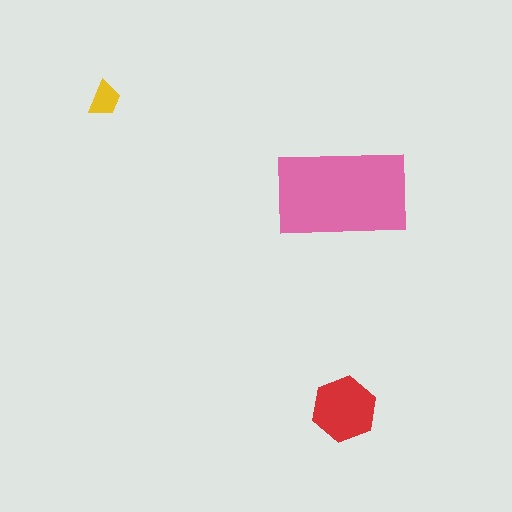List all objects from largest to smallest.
The pink rectangle, the red hexagon, the yellow trapezoid.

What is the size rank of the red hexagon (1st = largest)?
2nd.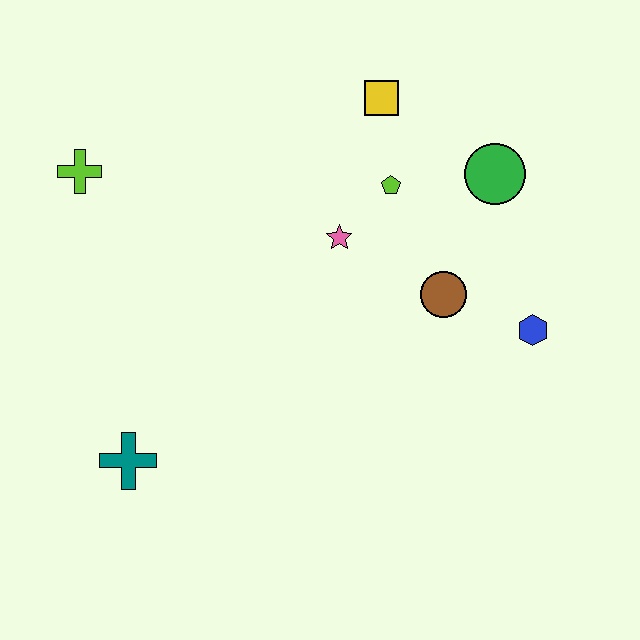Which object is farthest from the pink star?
The teal cross is farthest from the pink star.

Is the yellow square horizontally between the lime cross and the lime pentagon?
Yes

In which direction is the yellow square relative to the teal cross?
The yellow square is above the teal cross.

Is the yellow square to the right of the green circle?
No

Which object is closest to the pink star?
The lime pentagon is closest to the pink star.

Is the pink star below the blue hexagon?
No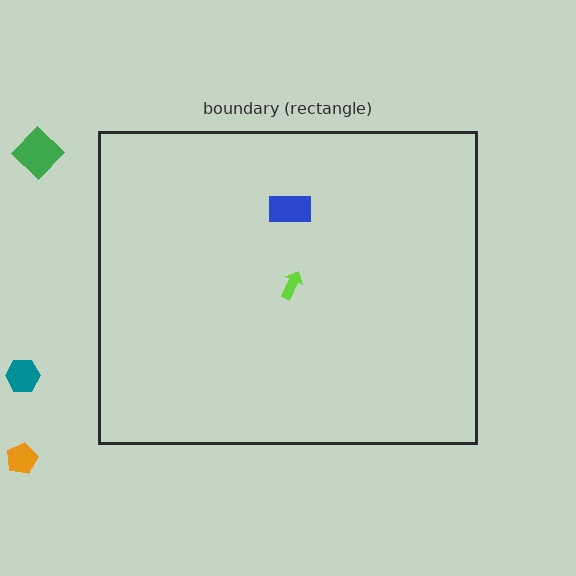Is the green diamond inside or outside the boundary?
Outside.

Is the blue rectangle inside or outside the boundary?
Inside.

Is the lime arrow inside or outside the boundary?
Inside.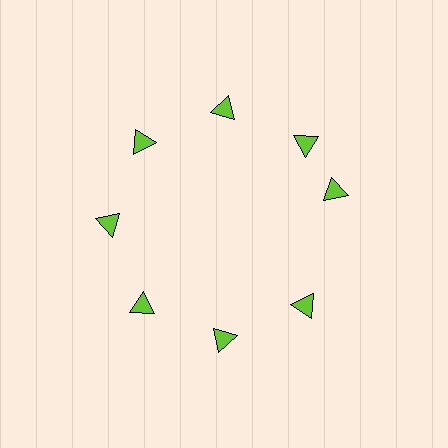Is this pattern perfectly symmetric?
No. The 8 lime triangles are arranged in a ring, but one element near the 3 o'clock position is rotated out of alignment along the ring, breaking the 8-fold rotational symmetry.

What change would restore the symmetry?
The symmetry would be restored by rotating it back into even spacing with its neighbors so that all 8 triangles sit at equal angles and equal distance from the center.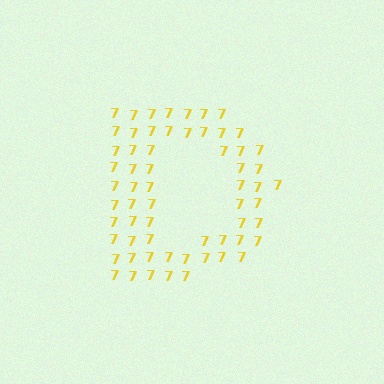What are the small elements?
The small elements are digit 7's.